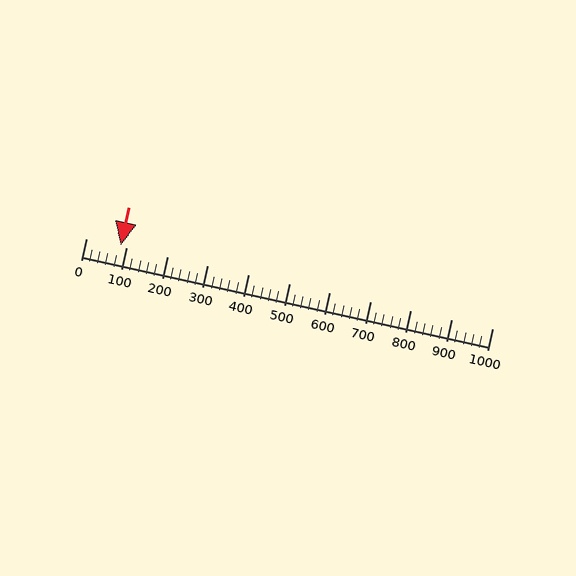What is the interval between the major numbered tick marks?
The major tick marks are spaced 100 units apart.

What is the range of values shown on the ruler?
The ruler shows values from 0 to 1000.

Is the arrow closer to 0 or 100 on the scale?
The arrow is closer to 100.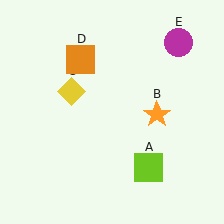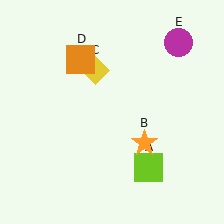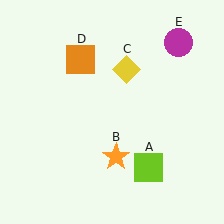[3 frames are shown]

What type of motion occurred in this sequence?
The orange star (object B), yellow diamond (object C) rotated clockwise around the center of the scene.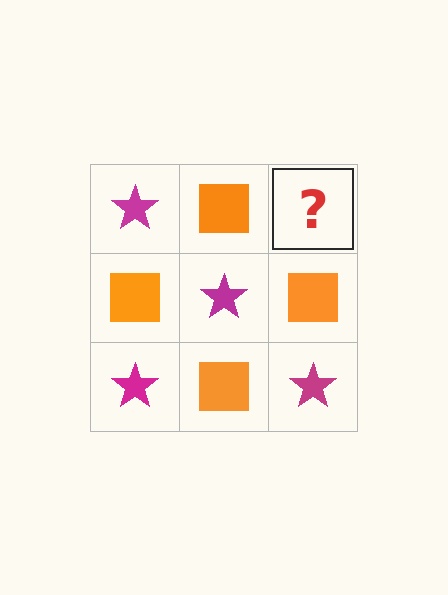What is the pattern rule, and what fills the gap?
The rule is that it alternates magenta star and orange square in a checkerboard pattern. The gap should be filled with a magenta star.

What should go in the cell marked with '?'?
The missing cell should contain a magenta star.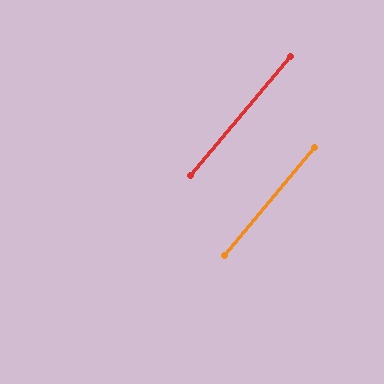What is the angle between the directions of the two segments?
Approximately 1 degree.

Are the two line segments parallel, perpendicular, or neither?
Parallel — their directions differ by only 0.6°.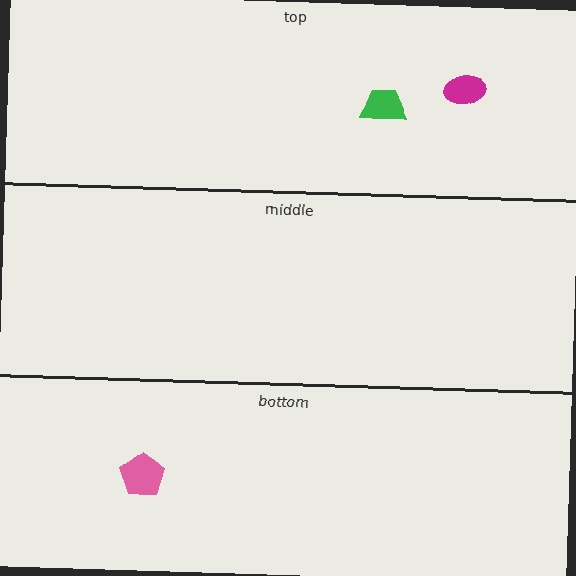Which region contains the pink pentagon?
The bottom region.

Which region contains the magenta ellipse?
The top region.